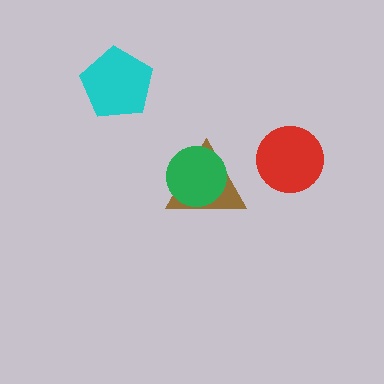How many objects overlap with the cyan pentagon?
0 objects overlap with the cyan pentagon.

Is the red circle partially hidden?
No, no other shape covers it.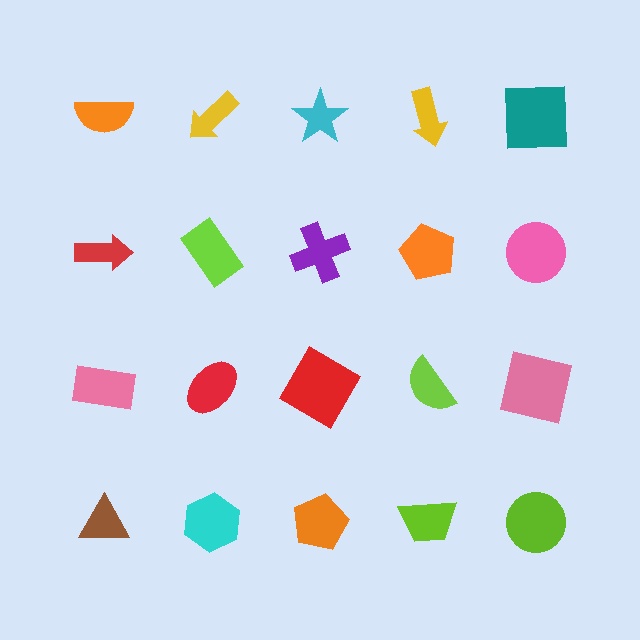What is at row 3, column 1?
A pink rectangle.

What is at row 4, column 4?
A lime trapezoid.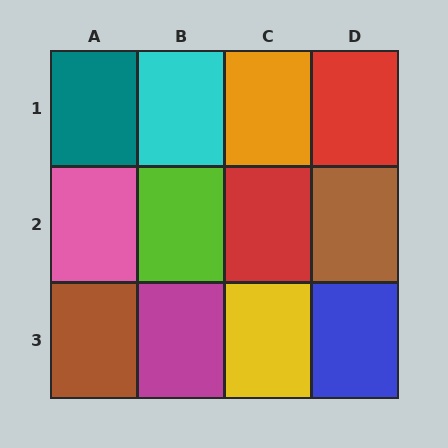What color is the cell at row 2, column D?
Brown.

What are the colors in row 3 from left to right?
Brown, magenta, yellow, blue.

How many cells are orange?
1 cell is orange.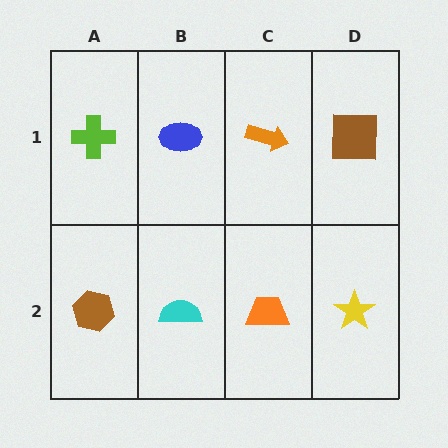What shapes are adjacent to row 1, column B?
A cyan semicircle (row 2, column B), a lime cross (row 1, column A), an orange arrow (row 1, column C).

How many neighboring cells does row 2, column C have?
3.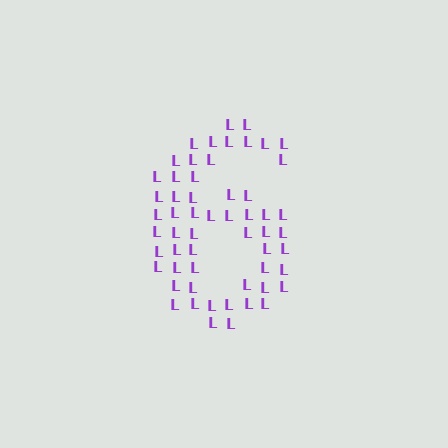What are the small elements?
The small elements are letter L's.